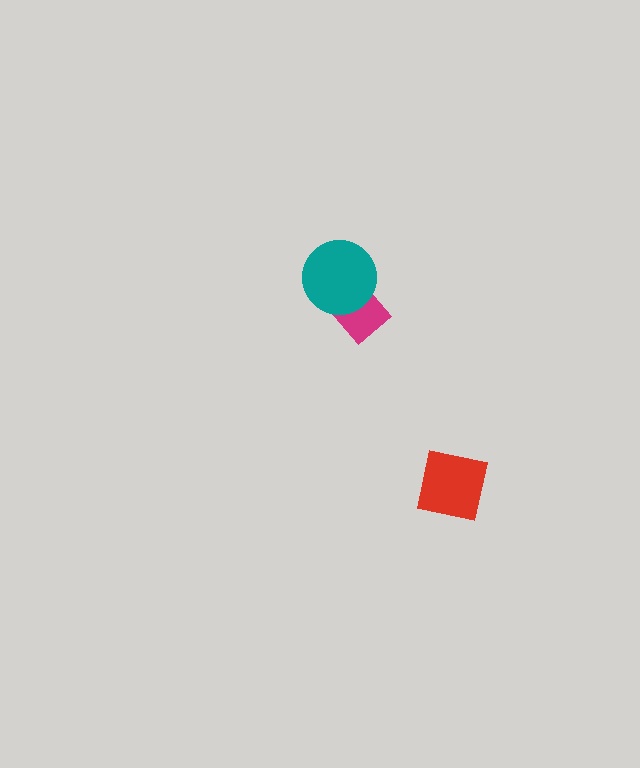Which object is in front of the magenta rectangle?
The teal circle is in front of the magenta rectangle.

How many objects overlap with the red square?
0 objects overlap with the red square.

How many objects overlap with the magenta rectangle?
1 object overlaps with the magenta rectangle.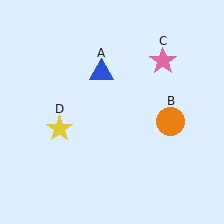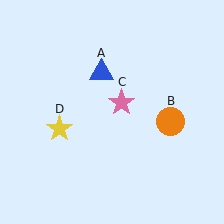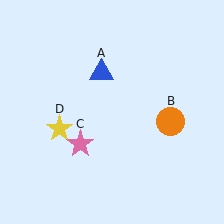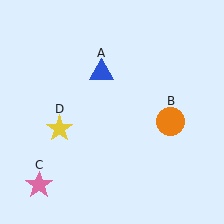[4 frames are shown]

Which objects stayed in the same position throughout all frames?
Blue triangle (object A) and orange circle (object B) and yellow star (object D) remained stationary.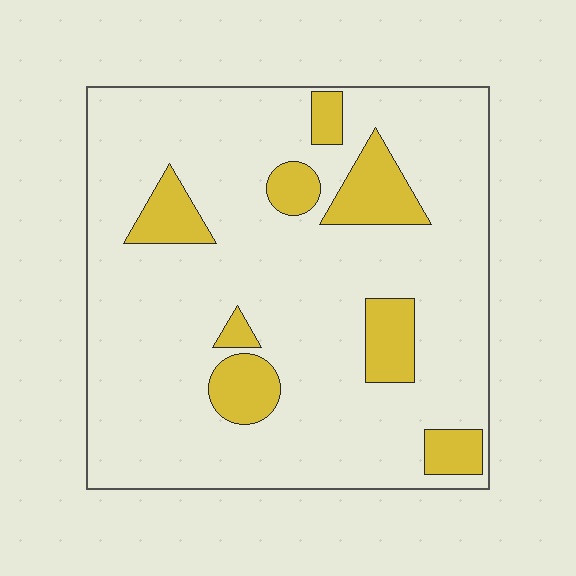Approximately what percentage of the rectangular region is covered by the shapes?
Approximately 15%.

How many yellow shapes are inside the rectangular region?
8.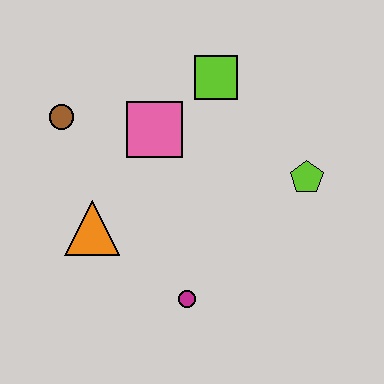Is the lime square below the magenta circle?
No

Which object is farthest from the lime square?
The magenta circle is farthest from the lime square.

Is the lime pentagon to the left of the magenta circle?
No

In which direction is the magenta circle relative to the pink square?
The magenta circle is below the pink square.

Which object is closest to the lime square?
The pink square is closest to the lime square.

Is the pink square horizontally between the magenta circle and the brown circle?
Yes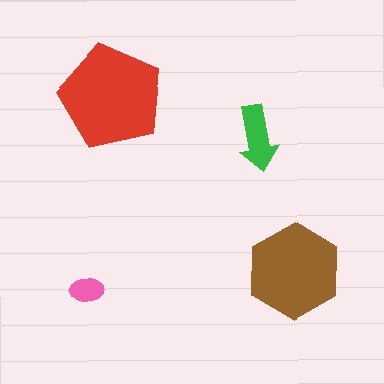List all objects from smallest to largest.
The pink ellipse, the green arrow, the brown hexagon, the red pentagon.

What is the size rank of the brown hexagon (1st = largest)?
2nd.